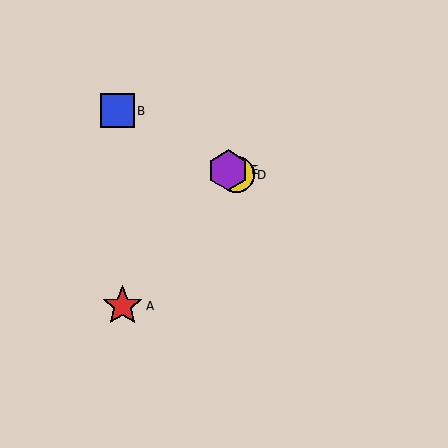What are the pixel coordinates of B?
Object B is at (117, 111).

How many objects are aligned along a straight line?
4 objects (B, C, D, E) are aligned along a straight line.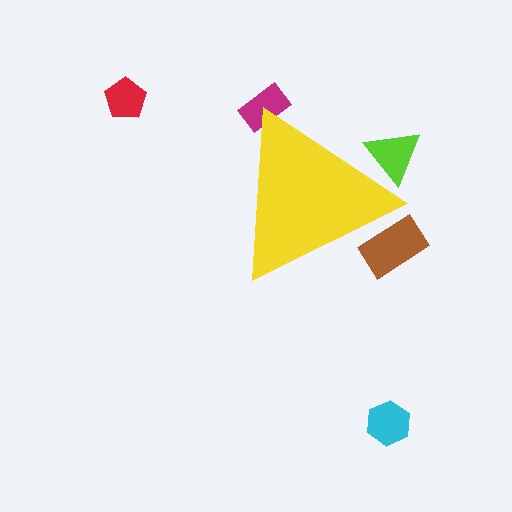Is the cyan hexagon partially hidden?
No, the cyan hexagon is fully visible.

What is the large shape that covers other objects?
A yellow triangle.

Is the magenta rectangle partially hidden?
Yes, the magenta rectangle is partially hidden behind the yellow triangle.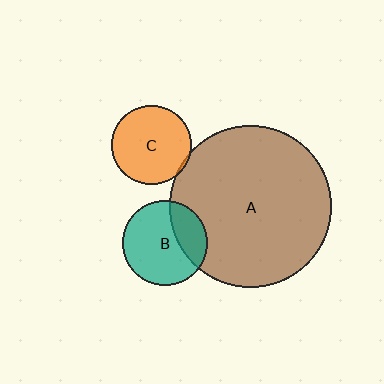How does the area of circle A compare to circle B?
Approximately 3.6 times.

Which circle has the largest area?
Circle A (brown).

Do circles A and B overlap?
Yes.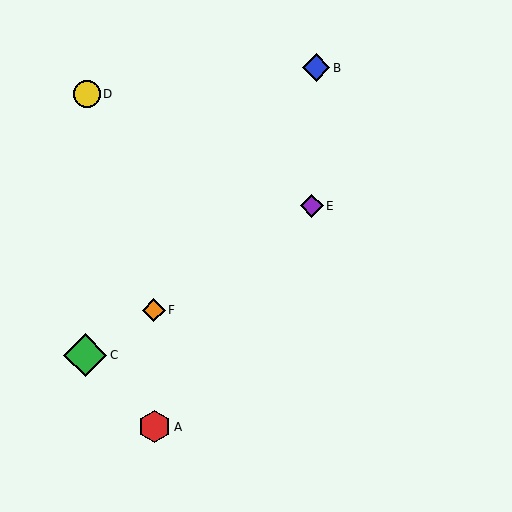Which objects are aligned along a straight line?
Objects C, E, F are aligned along a straight line.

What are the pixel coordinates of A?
Object A is at (155, 427).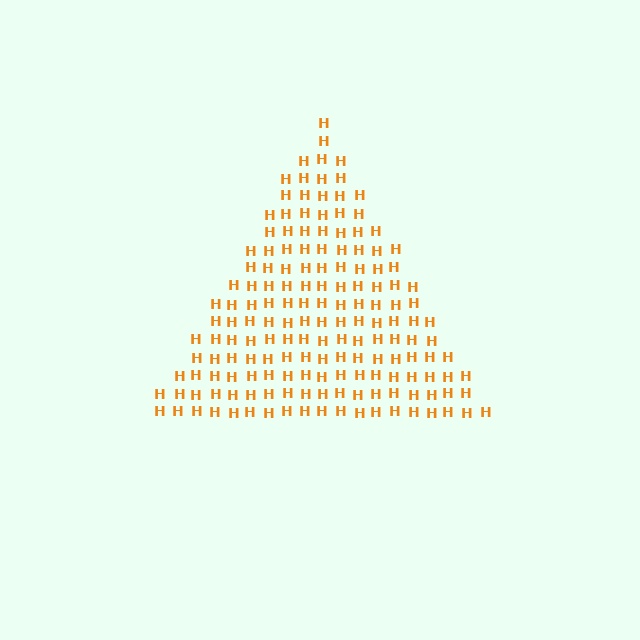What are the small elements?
The small elements are letter H's.